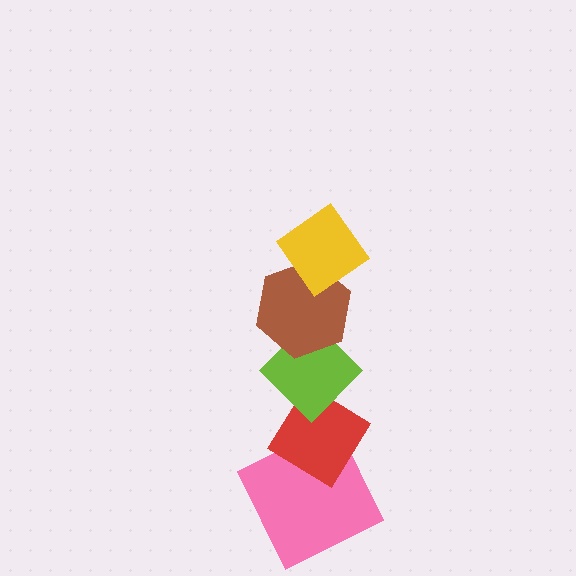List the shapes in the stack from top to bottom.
From top to bottom: the yellow diamond, the brown hexagon, the lime diamond, the red diamond, the pink square.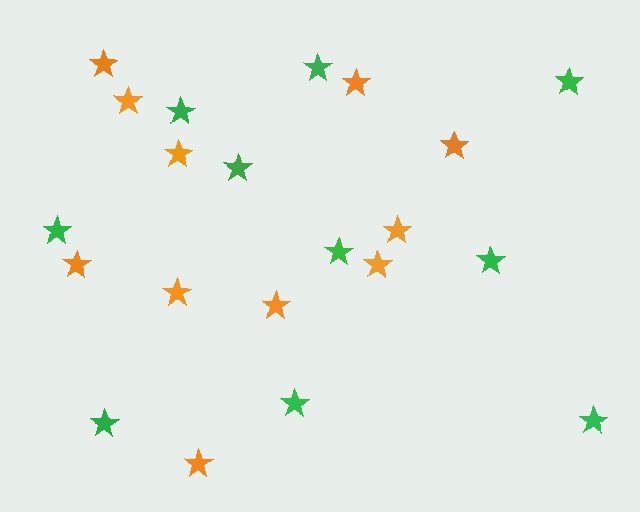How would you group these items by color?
There are 2 groups: one group of green stars (10) and one group of orange stars (11).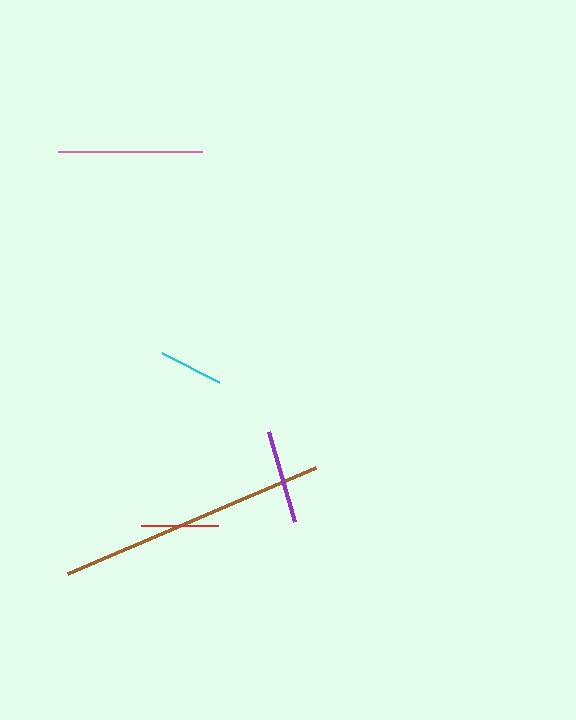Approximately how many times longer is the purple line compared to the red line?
The purple line is approximately 1.2 times the length of the red line.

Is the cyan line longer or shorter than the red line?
The red line is longer than the cyan line.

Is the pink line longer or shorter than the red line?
The pink line is longer than the red line.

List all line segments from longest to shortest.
From longest to shortest: brown, pink, purple, red, cyan.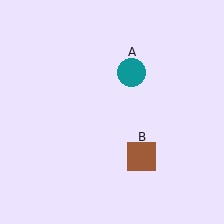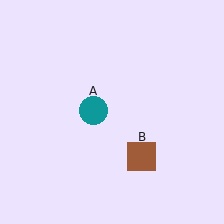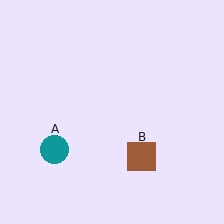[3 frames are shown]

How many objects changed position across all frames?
1 object changed position: teal circle (object A).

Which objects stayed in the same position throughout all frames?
Brown square (object B) remained stationary.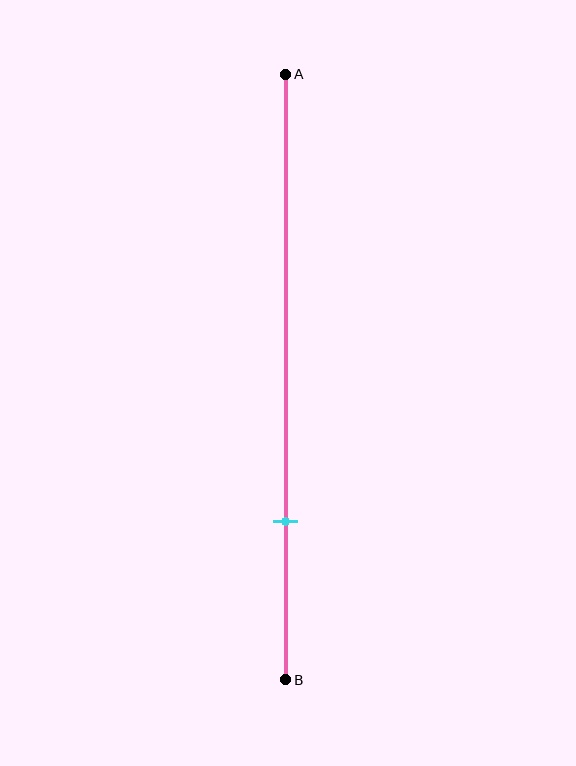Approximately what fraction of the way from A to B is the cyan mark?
The cyan mark is approximately 75% of the way from A to B.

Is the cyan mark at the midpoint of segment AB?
No, the mark is at about 75% from A, not at the 50% midpoint.